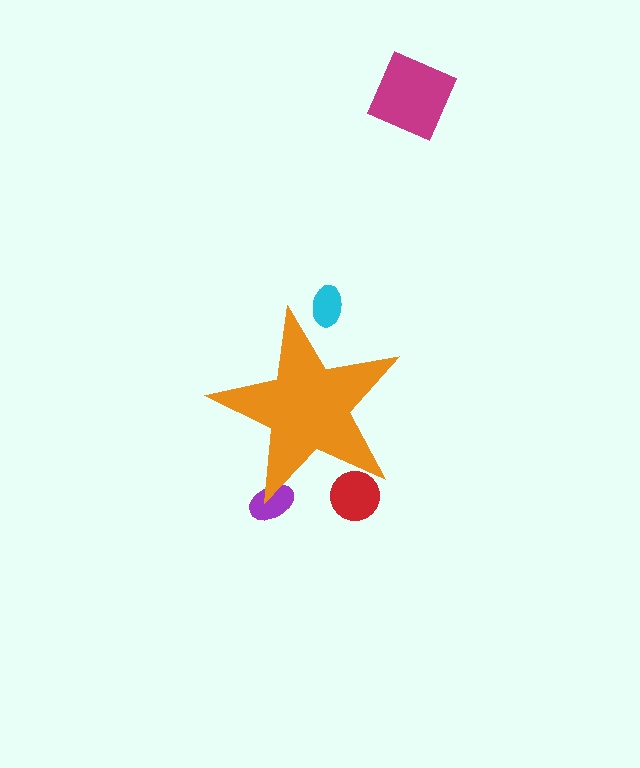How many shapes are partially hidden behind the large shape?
3 shapes are partially hidden.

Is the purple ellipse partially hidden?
Yes, the purple ellipse is partially hidden behind the orange star.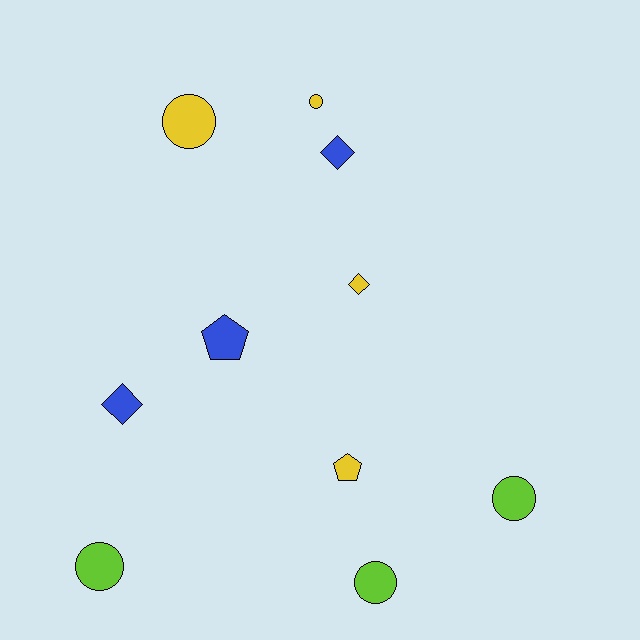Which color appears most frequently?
Yellow, with 4 objects.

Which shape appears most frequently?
Circle, with 5 objects.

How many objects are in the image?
There are 10 objects.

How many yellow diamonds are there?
There is 1 yellow diamond.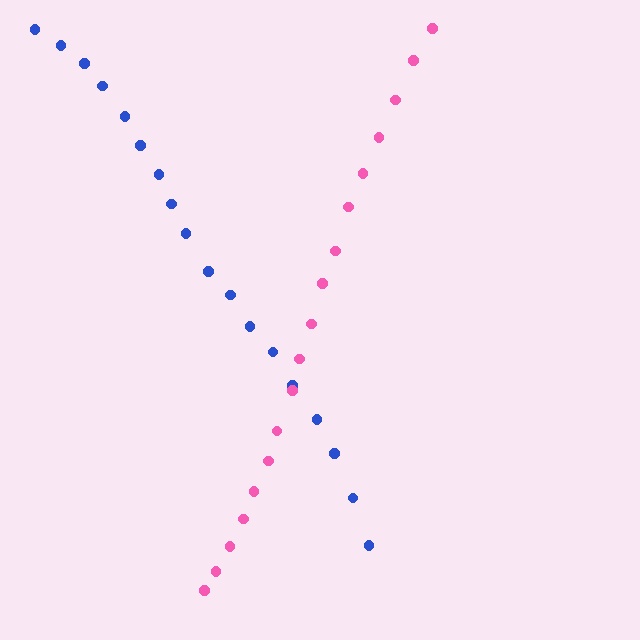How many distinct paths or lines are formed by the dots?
There are 2 distinct paths.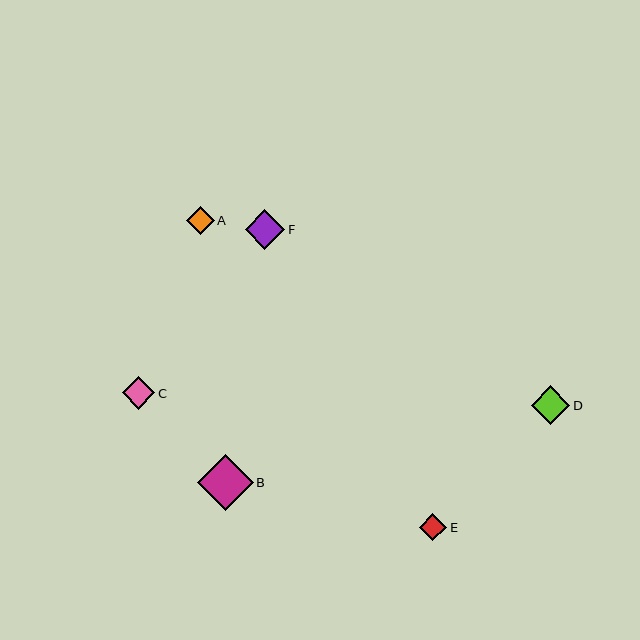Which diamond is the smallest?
Diamond E is the smallest with a size of approximately 27 pixels.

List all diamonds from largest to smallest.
From largest to smallest: B, F, D, C, A, E.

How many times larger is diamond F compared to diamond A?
Diamond F is approximately 1.4 times the size of diamond A.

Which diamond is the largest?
Diamond B is the largest with a size of approximately 56 pixels.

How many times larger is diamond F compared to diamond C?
Diamond F is approximately 1.2 times the size of diamond C.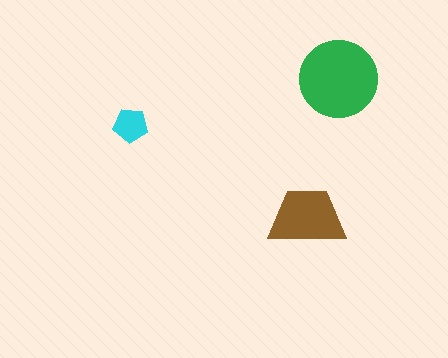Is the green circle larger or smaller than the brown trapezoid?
Larger.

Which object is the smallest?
The cyan pentagon.